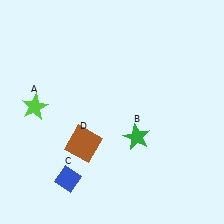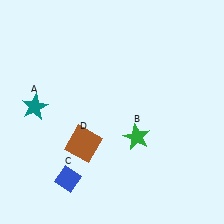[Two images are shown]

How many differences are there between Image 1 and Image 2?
There is 1 difference between the two images.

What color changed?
The star (A) changed from lime in Image 1 to teal in Image 2.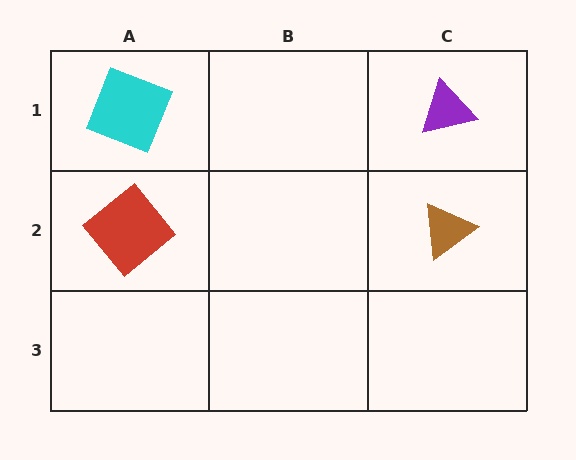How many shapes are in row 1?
2 shapes.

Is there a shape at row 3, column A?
No, that cell is empty.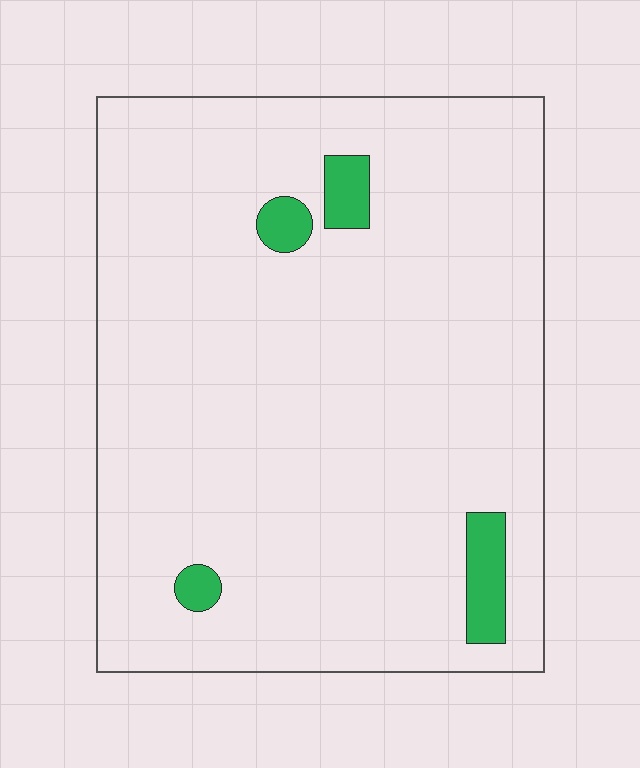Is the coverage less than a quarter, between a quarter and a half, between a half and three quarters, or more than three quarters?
Less than a quarter.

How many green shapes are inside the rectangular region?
4.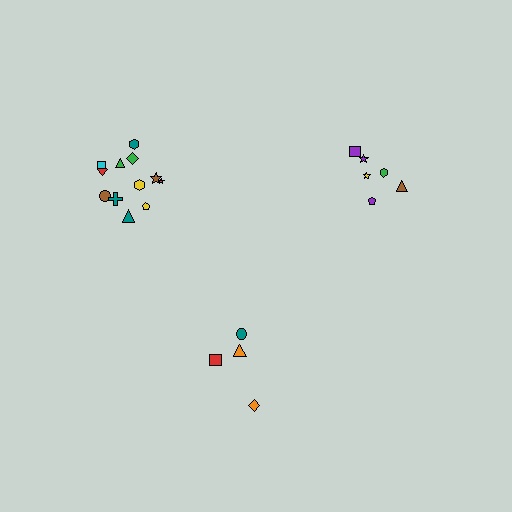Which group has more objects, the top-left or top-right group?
The top-left group.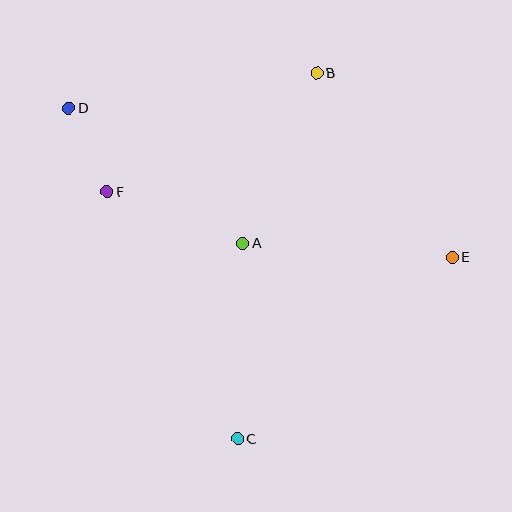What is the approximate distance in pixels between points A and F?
The distance between A and F is approximately 145 pixels.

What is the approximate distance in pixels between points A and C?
The distance between A and C is approximately 196 pixels.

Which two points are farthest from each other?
Points D and E are farthest from each other.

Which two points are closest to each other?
Points D and F are closest to each other.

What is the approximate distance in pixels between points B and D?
The distance between B and D is approximately 250 pixels.